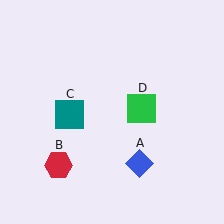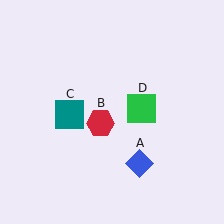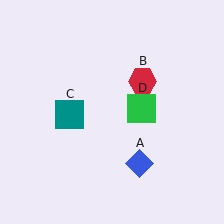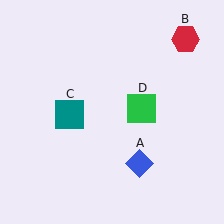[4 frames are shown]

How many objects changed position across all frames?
1 object changed position: red hexagon (object B).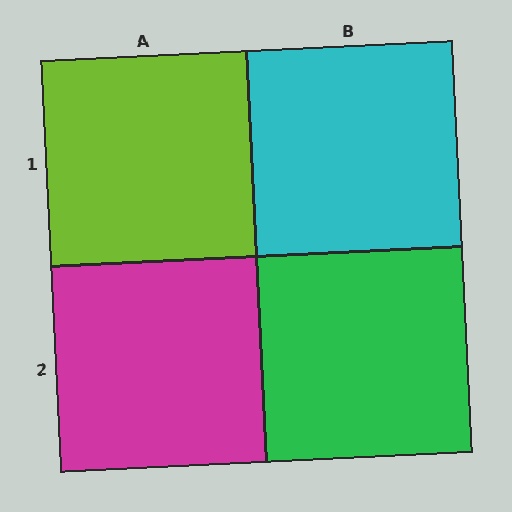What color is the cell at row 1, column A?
Lime.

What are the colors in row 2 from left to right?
Magenta, green.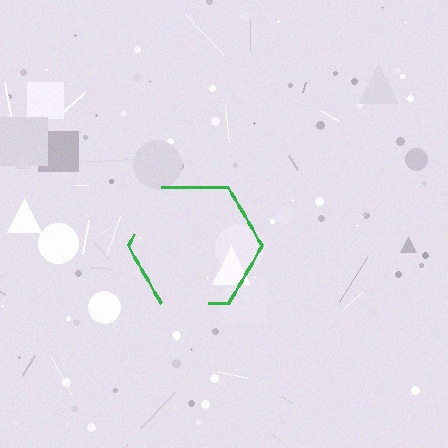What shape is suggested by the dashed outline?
The dashed outline suggests a hexagon.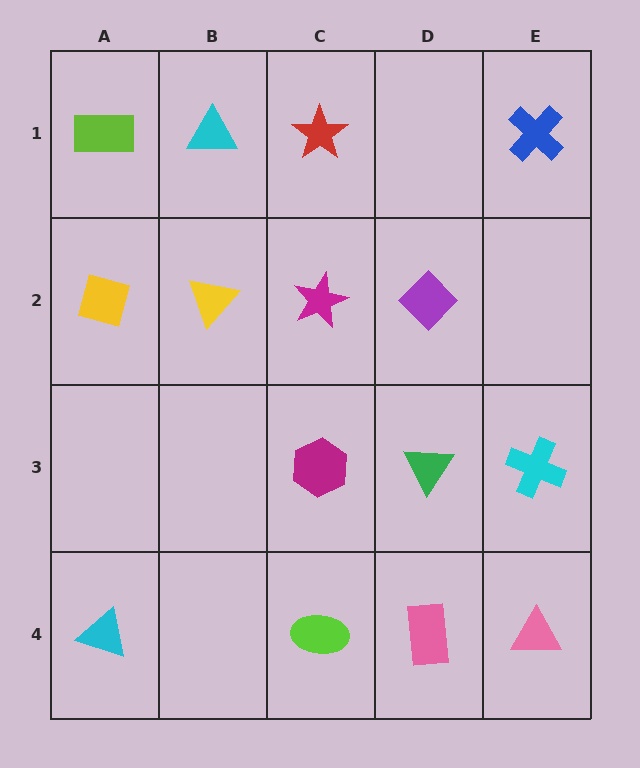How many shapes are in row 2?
4 shapes.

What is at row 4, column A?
A cyan triangle.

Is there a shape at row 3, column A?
No, that cell is empty.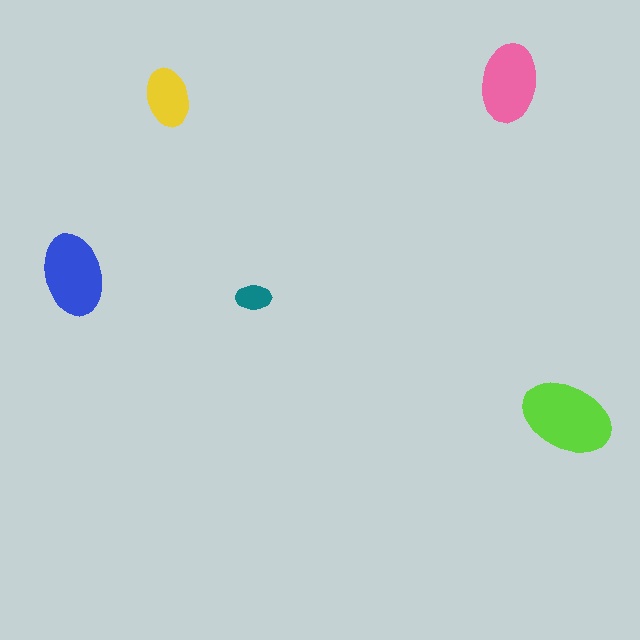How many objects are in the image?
There are 5 objects in the image.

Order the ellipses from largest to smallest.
the lime one, the blue one, the pink one, the yellow one, the teal one.